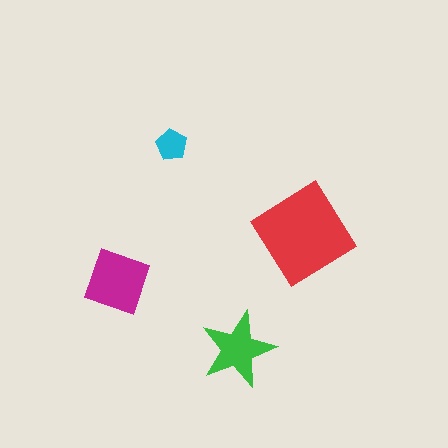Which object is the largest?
The red diamond.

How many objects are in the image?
There are 4 objects in the image.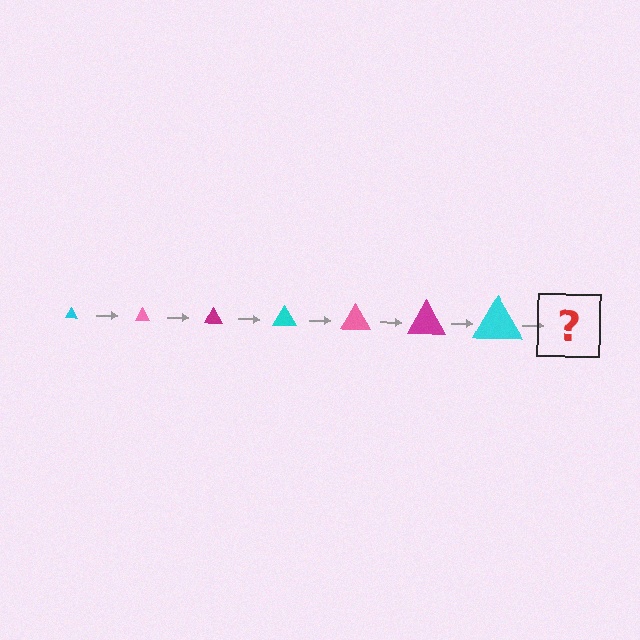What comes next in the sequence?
The next element should be a pink triangle, larger than the previous one.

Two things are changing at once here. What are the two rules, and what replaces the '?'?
The two rules are that the triangle grows larger each step and the color cycles through cyan, pink, and magenta. The '?' should be a pink triangle, larger than the previous one.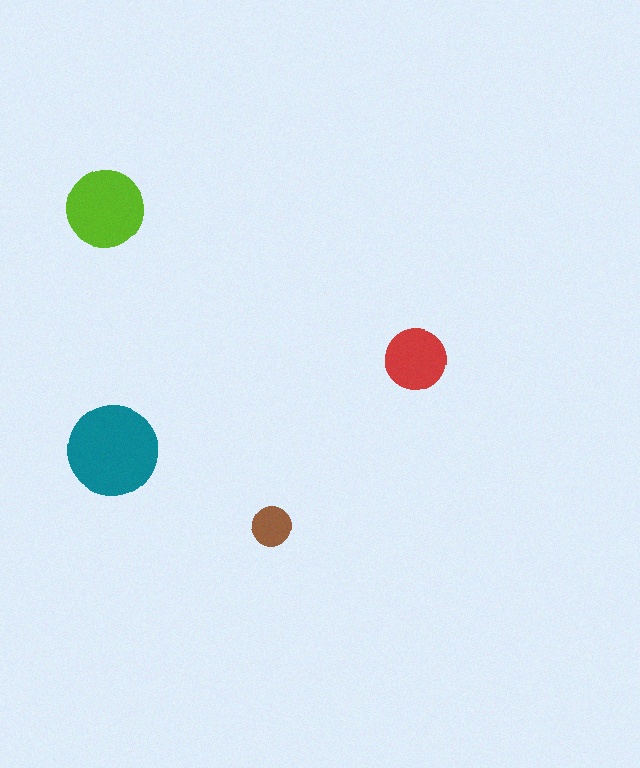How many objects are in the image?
There are 4 objects in the image.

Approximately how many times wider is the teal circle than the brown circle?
About 2.5 times wider.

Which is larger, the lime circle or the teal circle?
The teal one.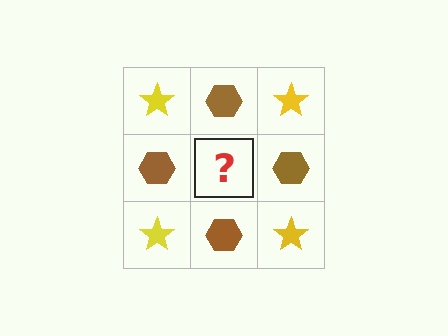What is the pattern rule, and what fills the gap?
The rule is that it alternates yellow star and brown hexagon in a checkerboard pattern. The gap should be filled with a yellow star.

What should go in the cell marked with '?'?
The missing cell should contain a yellow star.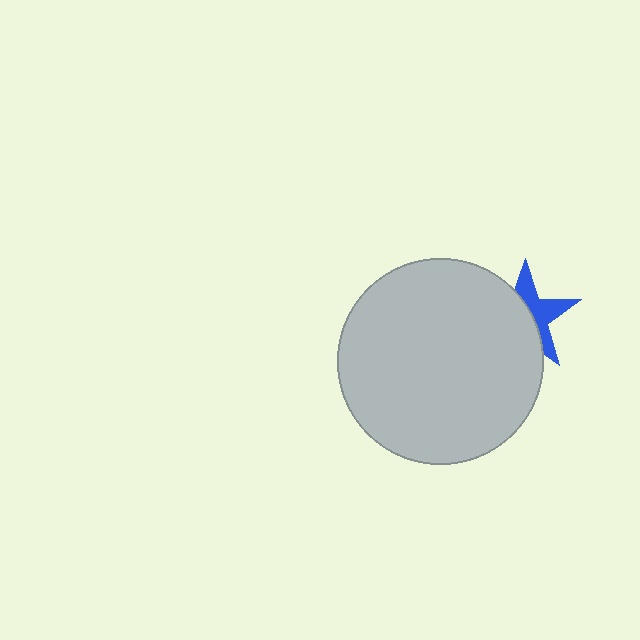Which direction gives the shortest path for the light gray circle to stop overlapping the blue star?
Moving left gives the shortest separation.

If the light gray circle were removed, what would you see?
You would see the complete blue star.